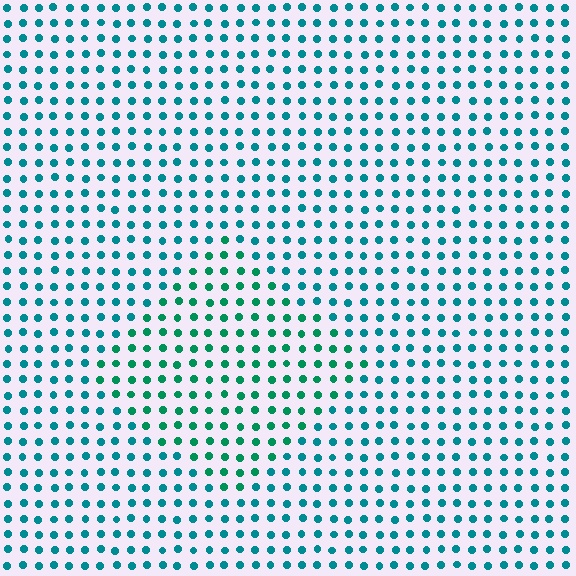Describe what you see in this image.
The image is filled with small teal elements in a uniform arrangement. A diamond-shaped region is visible where the elements are tinted to a slightly different hue, forming a subtle color boundary.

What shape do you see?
I see a diamond.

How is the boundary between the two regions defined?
The boundary is defined purely by a slight shift in hue (about 27 degrees). Spacing, size, and orientation are identical on both sides.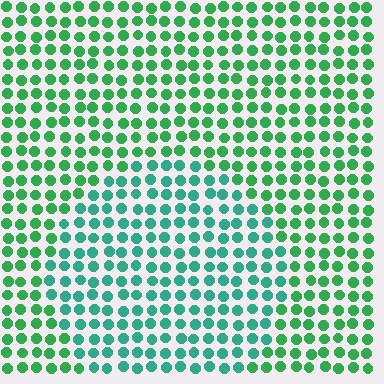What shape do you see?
I see a circle.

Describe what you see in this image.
The image is filled with small green elements in a uniform arrangement. A circle-shaped region is visible where the elements are tinted to a slightly different hue, forming a subtle color boundary.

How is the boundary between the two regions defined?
The boundary is defined purely by a slight shift in hue (about 30 degrees). Spacing, size, and orientation are identical on both sides.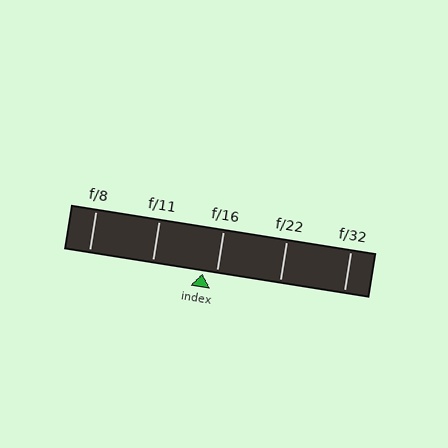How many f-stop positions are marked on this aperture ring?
There are 5 f-stop positions marked.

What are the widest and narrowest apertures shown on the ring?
The widest aperture shown is f/8 and the narrowest is f/32.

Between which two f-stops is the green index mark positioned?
The index mark is between f/11 and f/16.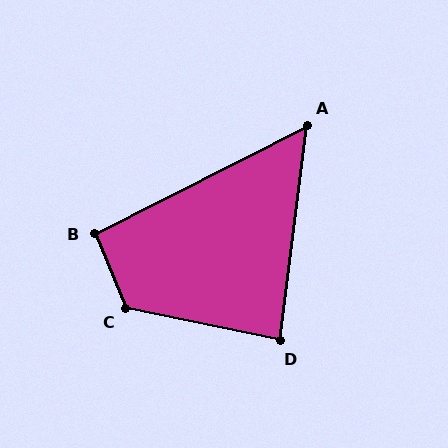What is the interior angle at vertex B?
Approximately 94 degrees (approximately right).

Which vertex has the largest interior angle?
C, at approximately 124 degrees.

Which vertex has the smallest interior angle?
A, at approximately 56 degrees.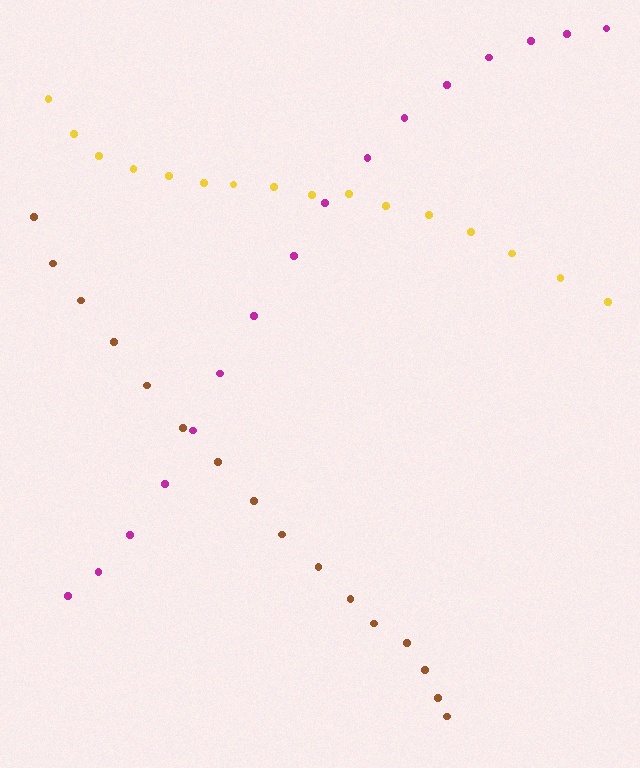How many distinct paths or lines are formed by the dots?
There are 3 distinct paths.